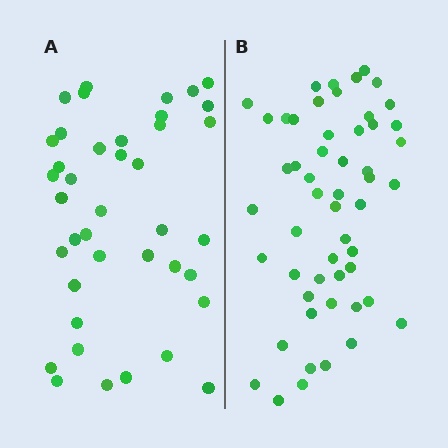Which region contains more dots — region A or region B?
Region B (the right region) has more dots.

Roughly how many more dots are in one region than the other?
Region B has approximately 15 more dots than region A.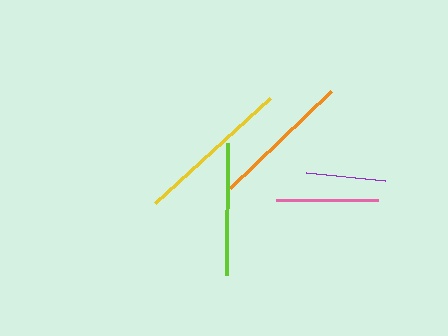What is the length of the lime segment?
The lime segment is approximately 132 pixels long.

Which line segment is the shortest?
The purple line is the shortest at approximately 80 pixels.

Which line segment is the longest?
The yellow line is the longest at approximately 155 pixels.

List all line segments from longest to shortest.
From longest to shortest: yellow, orange, lime, pink, purple.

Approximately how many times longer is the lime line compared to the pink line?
The lime line is approximately 1.3 times the length of the pink line.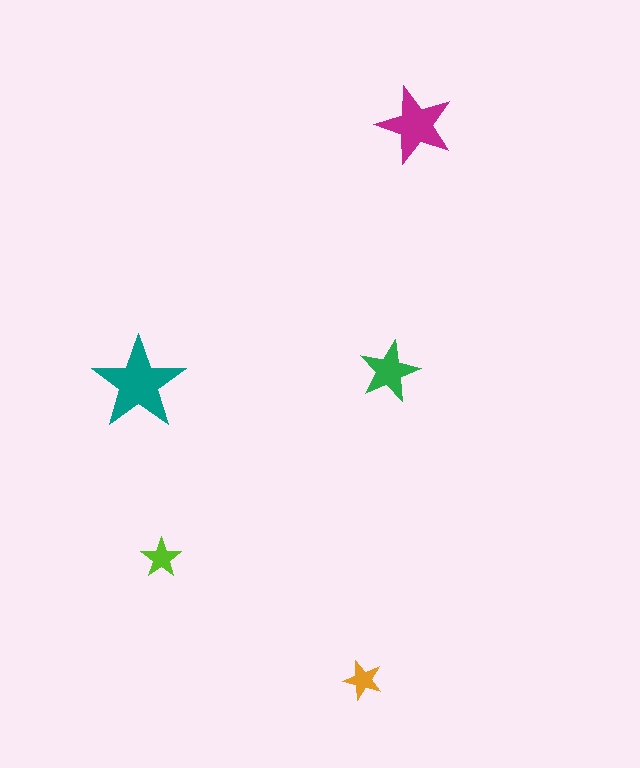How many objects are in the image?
There are 5 objects in the image.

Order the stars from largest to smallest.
the teal one, the magenta one, the green one, the lime one, the orange one.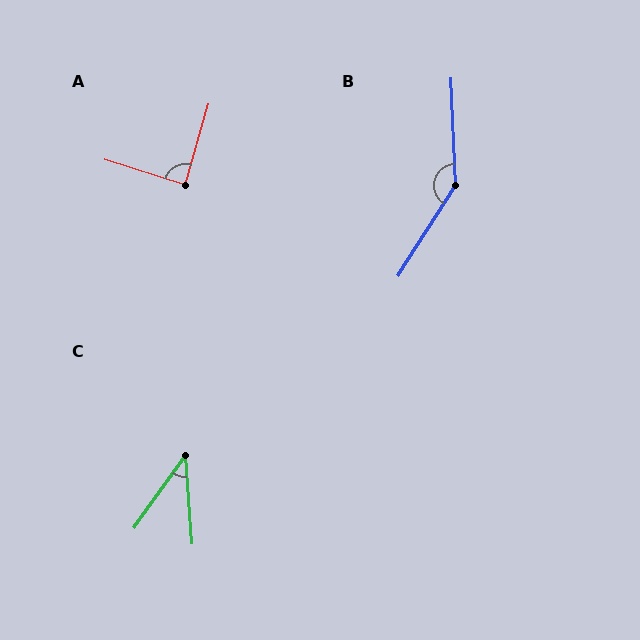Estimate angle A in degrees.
Approximately 89 degrees.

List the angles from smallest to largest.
C (40°), A (89°), B (145°).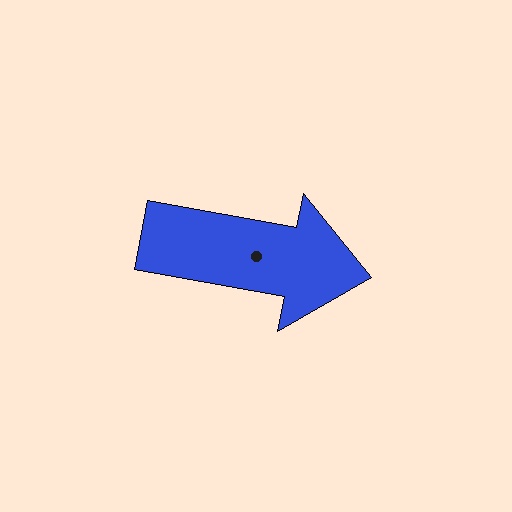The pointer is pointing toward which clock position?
Roughly 3 o'clock.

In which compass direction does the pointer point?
East.